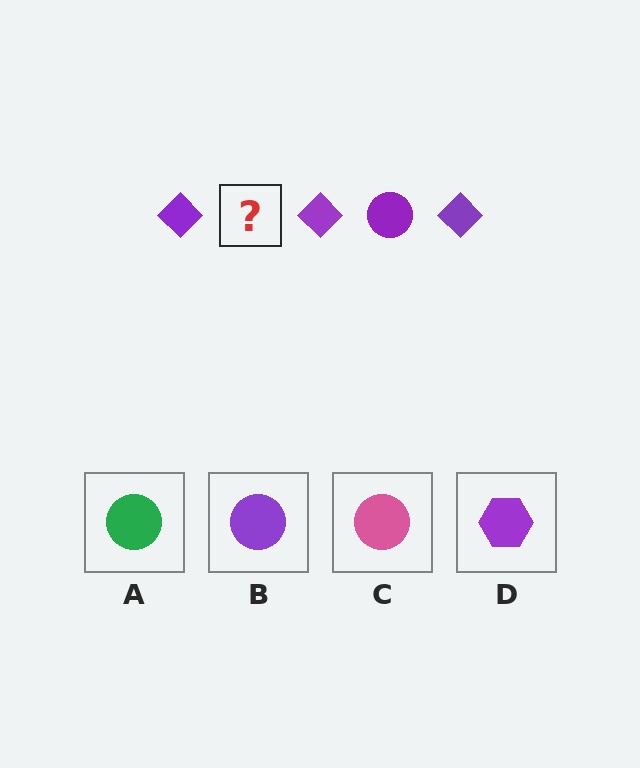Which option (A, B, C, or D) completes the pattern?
B.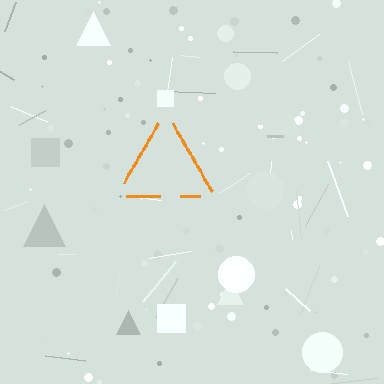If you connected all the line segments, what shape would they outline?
They would outline a triangle.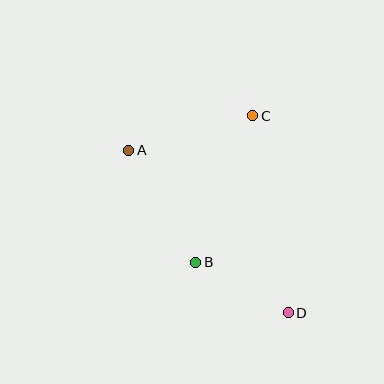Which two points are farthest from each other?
Points A and D are farthest from each other.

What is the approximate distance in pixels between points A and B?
The distance between A and B is approximately 130 pixels.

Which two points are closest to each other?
Points B and D are closest to each other.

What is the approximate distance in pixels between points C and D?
The distance between C and D is approximately 201 pixels.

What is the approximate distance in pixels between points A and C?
The distance between A and C is approximately 129 pixels.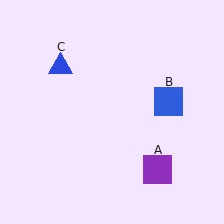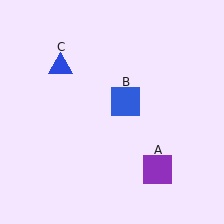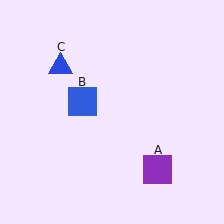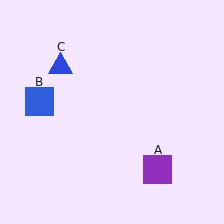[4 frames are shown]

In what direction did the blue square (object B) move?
The blue square (object B) moved left.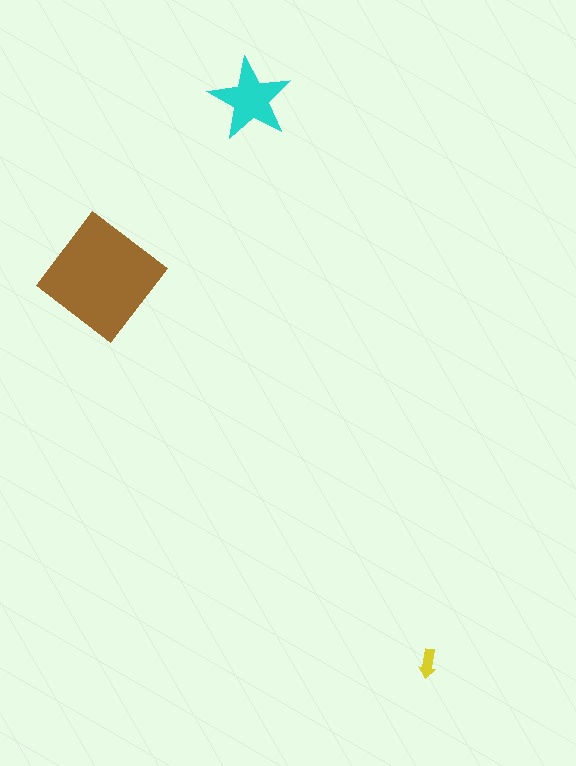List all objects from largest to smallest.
The brown diamond, the cyan star, the yellow arrow.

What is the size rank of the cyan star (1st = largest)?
2nd.